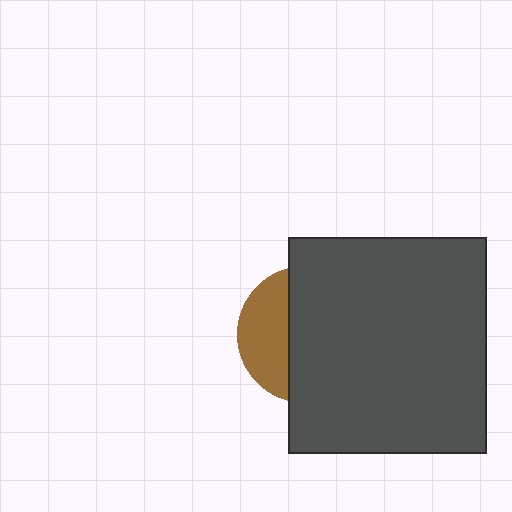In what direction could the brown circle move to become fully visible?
The brown circle could move left. That would shift it out from behind the dark gray rectangle entirely.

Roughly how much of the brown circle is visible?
A small part of it is visible (roughly 34%).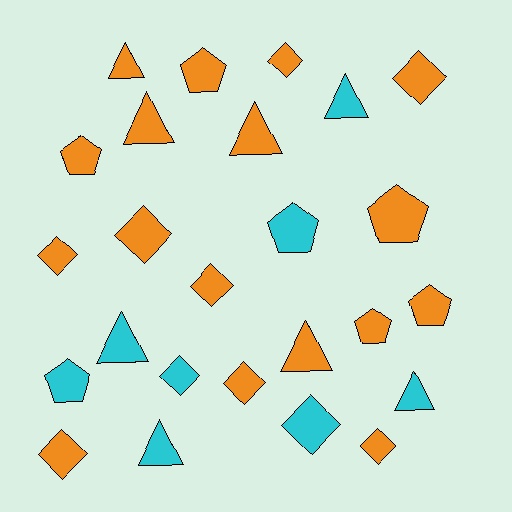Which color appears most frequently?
Orange, with 17 objects.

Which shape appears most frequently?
Diamond, with 10 objects.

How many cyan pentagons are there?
There are 2 cyan pentagons.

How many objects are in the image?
There are 25 objects.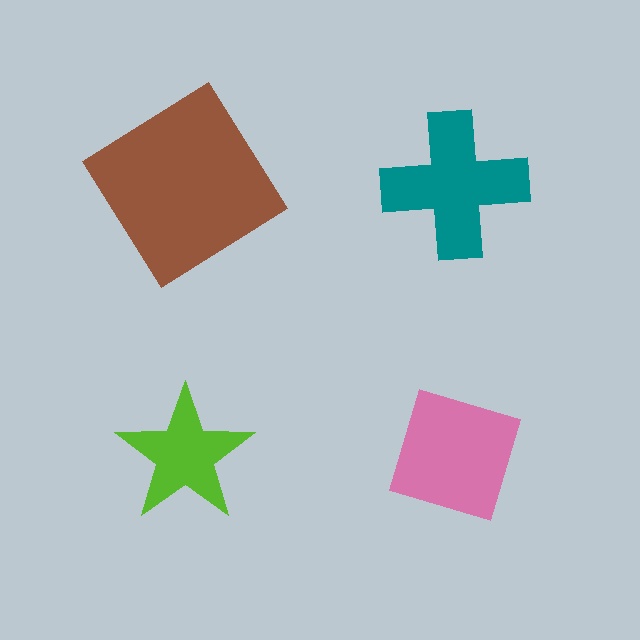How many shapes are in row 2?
2 shapes.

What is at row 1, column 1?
A brown diamond.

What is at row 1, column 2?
A teal cross.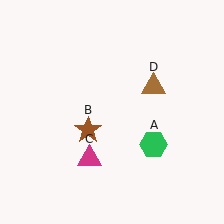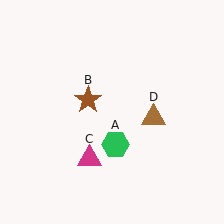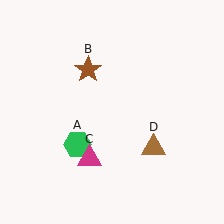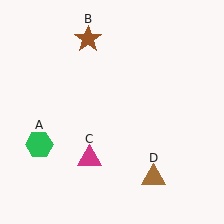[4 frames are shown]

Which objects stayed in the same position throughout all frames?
Magenta triangle (object C) remained stationary.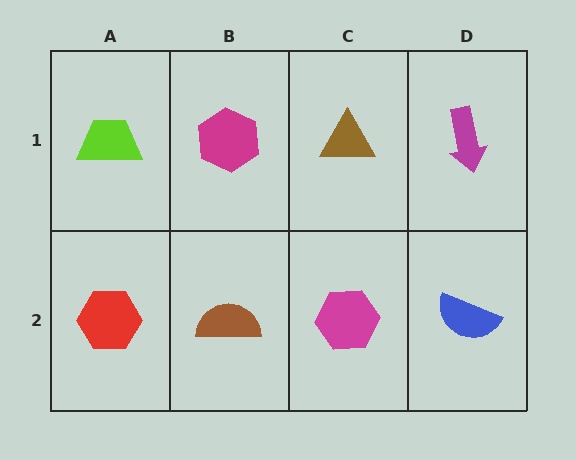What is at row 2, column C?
A magenta hexagon.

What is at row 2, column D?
A blue semicircle.